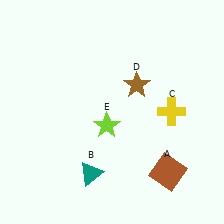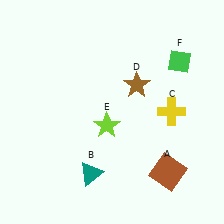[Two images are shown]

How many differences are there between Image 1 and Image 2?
There is 1 difference between the two images.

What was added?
A green diamond (F) was added in Image 2.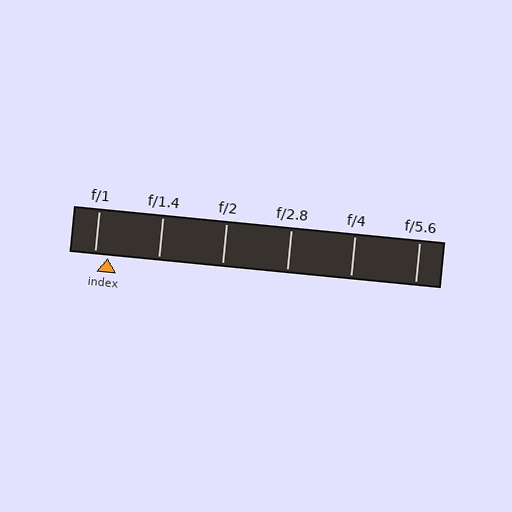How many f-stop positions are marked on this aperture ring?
There are 6 f-stop positions marked.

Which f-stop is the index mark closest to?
The index mark is closest to f/1.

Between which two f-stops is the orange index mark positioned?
The index mark is between f/1 and f/1.4.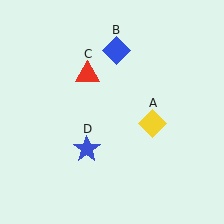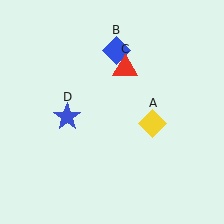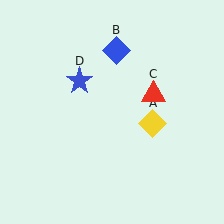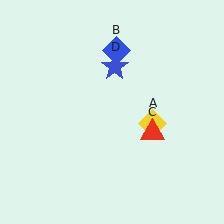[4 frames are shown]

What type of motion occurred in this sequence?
The red triangle (object C), blue star (object D) rotated clockwise around the center of the scene.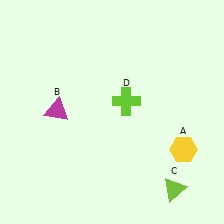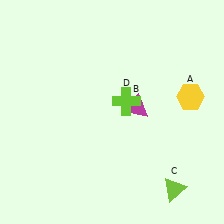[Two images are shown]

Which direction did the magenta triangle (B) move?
The magenta triangle (B) moved right.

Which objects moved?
The objects that moved are: the yellow hexagon (A), the magenta triangle (B).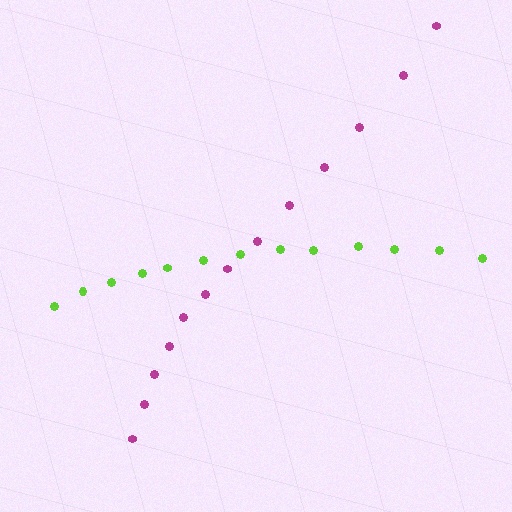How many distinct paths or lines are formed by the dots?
There are 2 distinct paths.